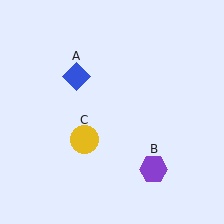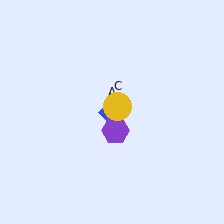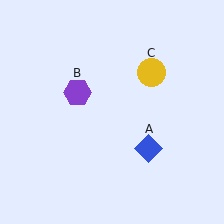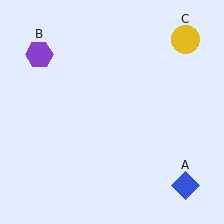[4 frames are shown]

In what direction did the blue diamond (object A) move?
The blue diamond (object A) moved down and to the right.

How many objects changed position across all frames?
3 objects changed position: blue diamond (object A), purple hexagon (object B), yellow circle (object C).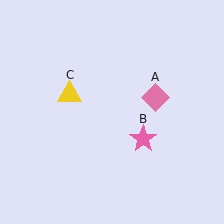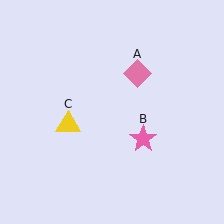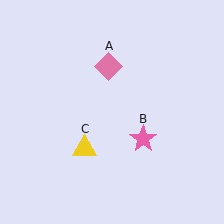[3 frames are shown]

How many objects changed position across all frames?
2 objects changed position: pink diamond (object A), yellow triangle (object C).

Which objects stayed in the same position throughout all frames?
Pink star (object B) remained stationary.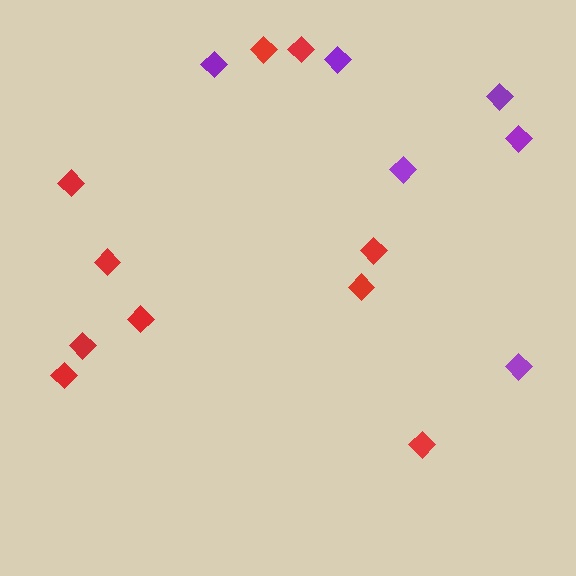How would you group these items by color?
There are 2 groups: one group of purple diamonds (6) and one group of red diamonds (10).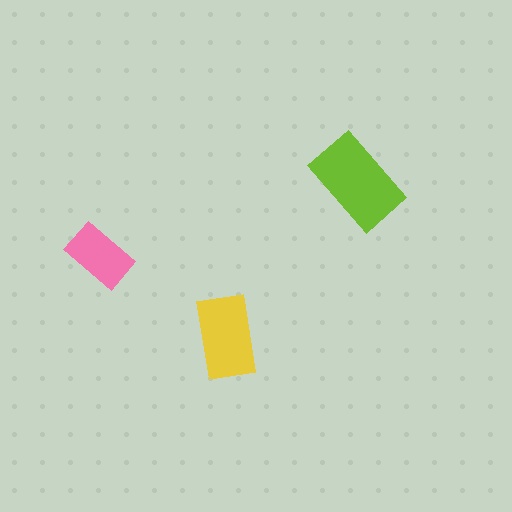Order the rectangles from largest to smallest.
the lime one, the yellow one, the pink one.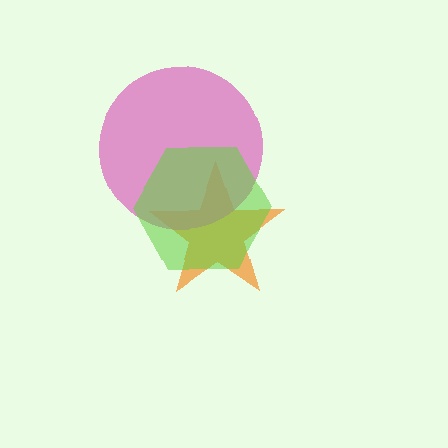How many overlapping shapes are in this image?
There are 3 overlapping shapes in the image.